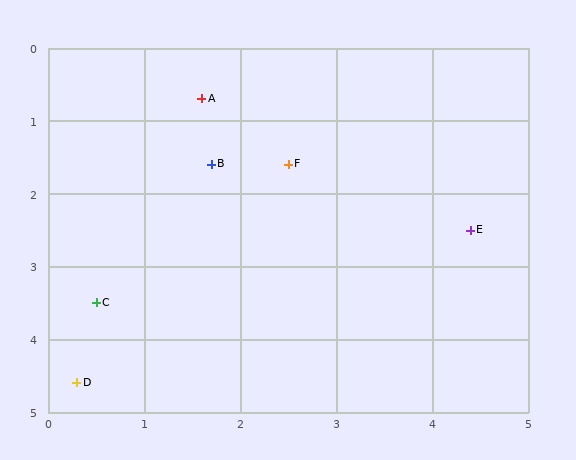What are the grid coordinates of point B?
Point B is at approximately (1.7, 1.6).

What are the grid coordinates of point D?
Point D is at approximately (0.3, 4.6).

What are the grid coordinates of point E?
Point E is at approximately (4.4, 2.5).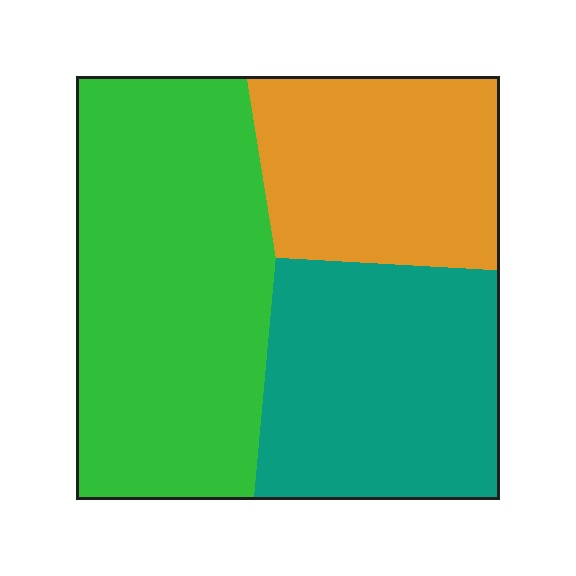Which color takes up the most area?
Green, at roughly 45%.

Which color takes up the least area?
Orange, at roughly 25%.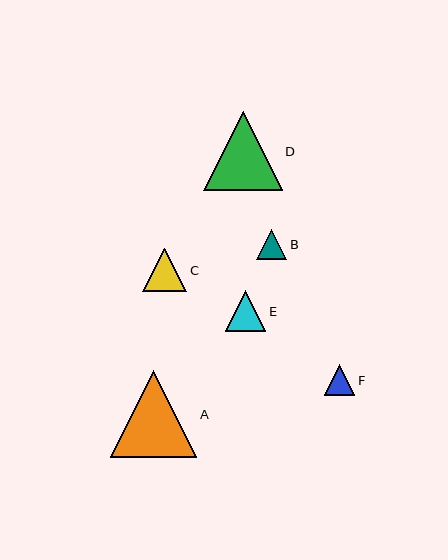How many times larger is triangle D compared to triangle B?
Triangle D is approximately 2.6 times the size of triangle B.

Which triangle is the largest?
Triangle A is the largest with a size of approximately 86 pixels.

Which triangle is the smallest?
Triangle B is the smallest with a size of approximately 30 pixels.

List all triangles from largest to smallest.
From largest to smallest: A, D, C, E, F, B.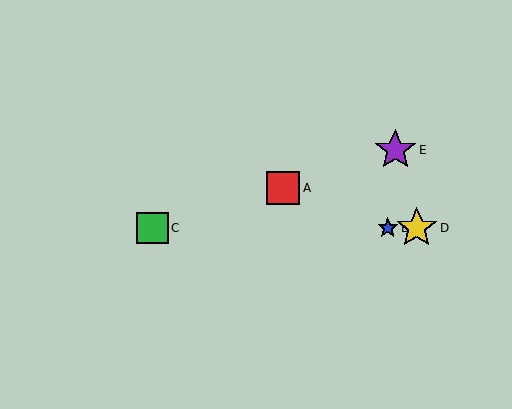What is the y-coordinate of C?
Object C is at y≈228.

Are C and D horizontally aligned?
Yes, both are at y≈228.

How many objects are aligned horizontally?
3 objects (B, C, D) are aligned horizontally.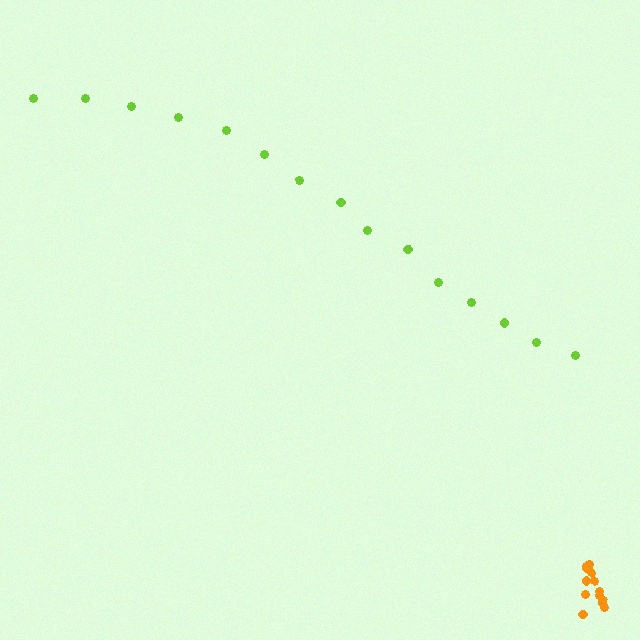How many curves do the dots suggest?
There are 2 distinct paths.